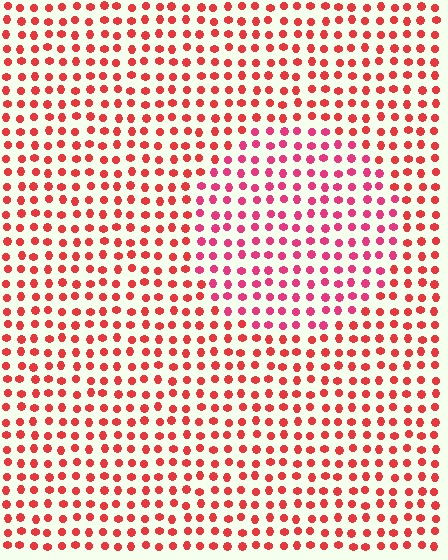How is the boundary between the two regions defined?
The boundary is defined purely by a slight shift in hue (about 24 degrees). Spacing, size, and orientation are identical on both sides.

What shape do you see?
I see a circle.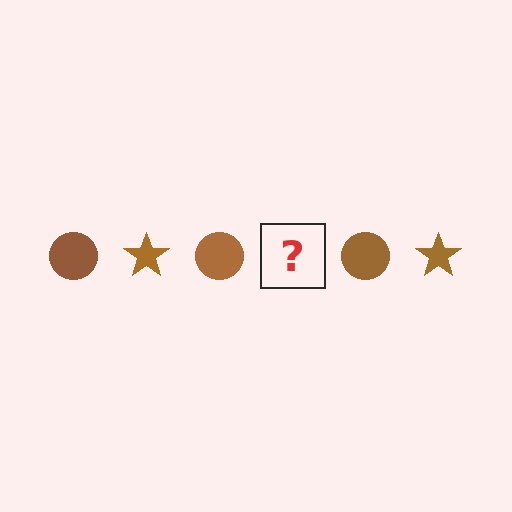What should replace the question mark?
The question mark should be replaced with a brown star.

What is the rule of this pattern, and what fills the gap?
The rule is that the pattern cycles through circle, star shapes in brown. The gap should be filled with a brown star.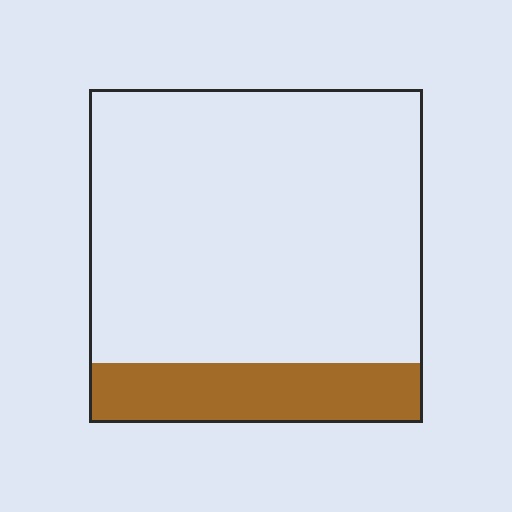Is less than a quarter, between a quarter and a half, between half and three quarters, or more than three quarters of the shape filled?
Less than a quarter.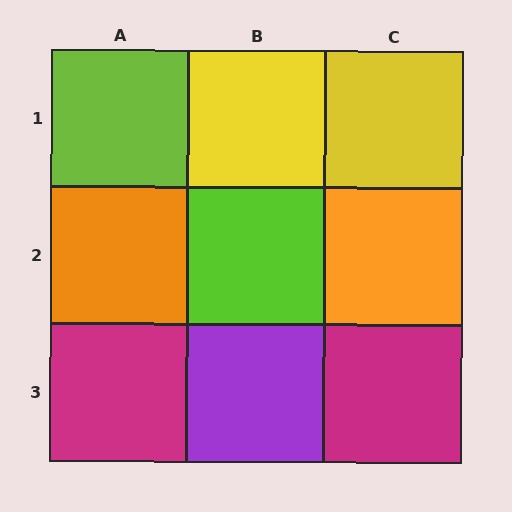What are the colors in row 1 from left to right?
Lime, yellow, yellow.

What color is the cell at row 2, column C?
Orange.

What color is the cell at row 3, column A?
Magenta.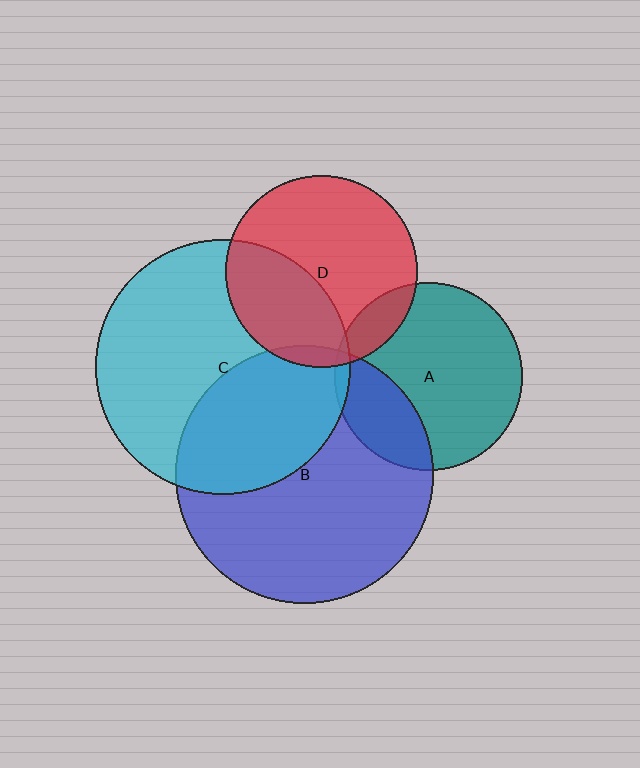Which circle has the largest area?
Circle B (blue).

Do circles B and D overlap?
Yes.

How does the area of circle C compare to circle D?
Approximately 1.8 times.